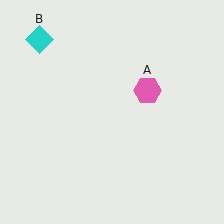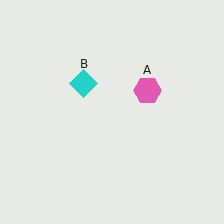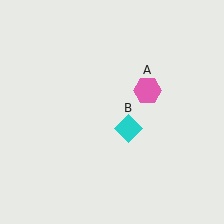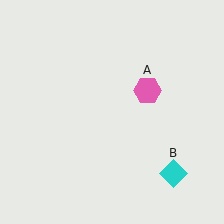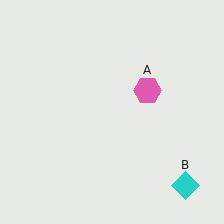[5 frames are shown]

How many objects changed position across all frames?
1 object changed position: cyan diamond (object B).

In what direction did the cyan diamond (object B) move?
The cyan diamond (object B) moved down and to the right.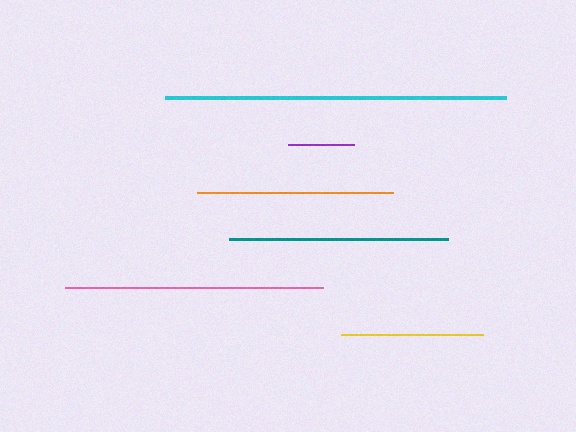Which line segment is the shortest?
The purple line is the shortest at approximately 66 pixels.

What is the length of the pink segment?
The pink segment is approximately 258 pixels long.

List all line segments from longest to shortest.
From longest to shortest: cyan, pink, teal, orange, yellow, purple.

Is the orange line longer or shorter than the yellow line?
The orange line is longer than the yellow line.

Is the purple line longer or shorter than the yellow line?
The yellow line is longer than the purple line.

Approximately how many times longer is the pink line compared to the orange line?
The pink line is approximately 1.3 times the length of the orange line.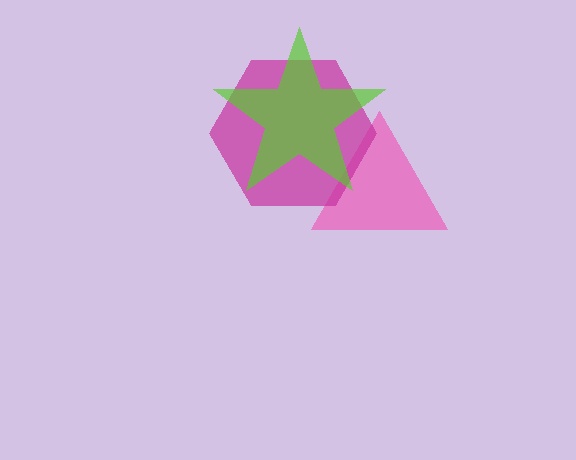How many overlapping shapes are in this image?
There are 3 overlapping shapes in the image.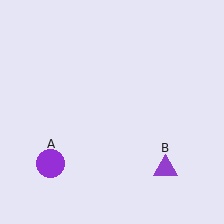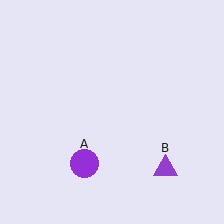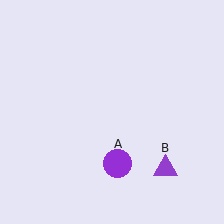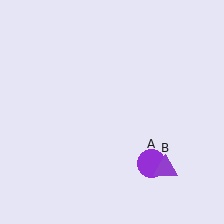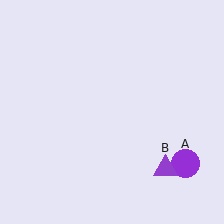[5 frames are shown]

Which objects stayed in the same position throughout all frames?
Purple triangle (object B) remained stationary.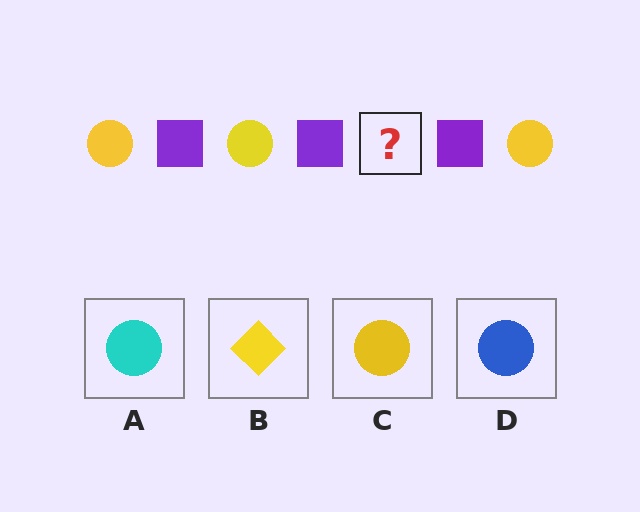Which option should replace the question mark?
Option C.